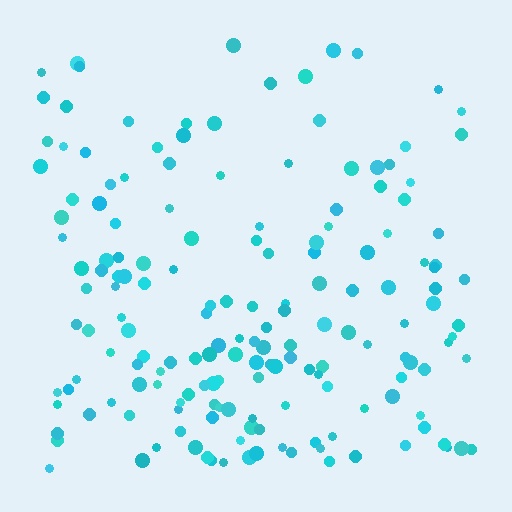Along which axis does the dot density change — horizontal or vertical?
Vertical.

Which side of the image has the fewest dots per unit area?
The top.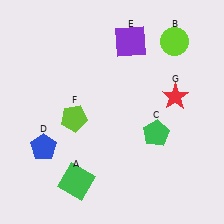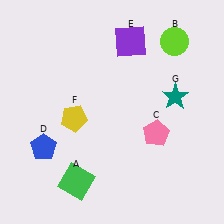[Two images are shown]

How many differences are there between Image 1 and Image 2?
There are 3 differences between the two images.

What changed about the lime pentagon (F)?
In Image 1, F is lime. In Image 2, it changed to yellow.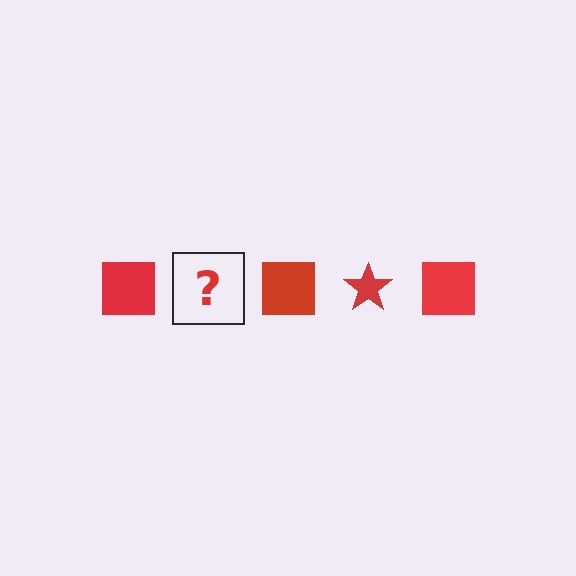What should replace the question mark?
The question mark should be replaced with a red star.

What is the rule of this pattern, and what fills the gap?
The rule is that the pattern cycles through square, star shapes in red. The gap should be filled with a red star.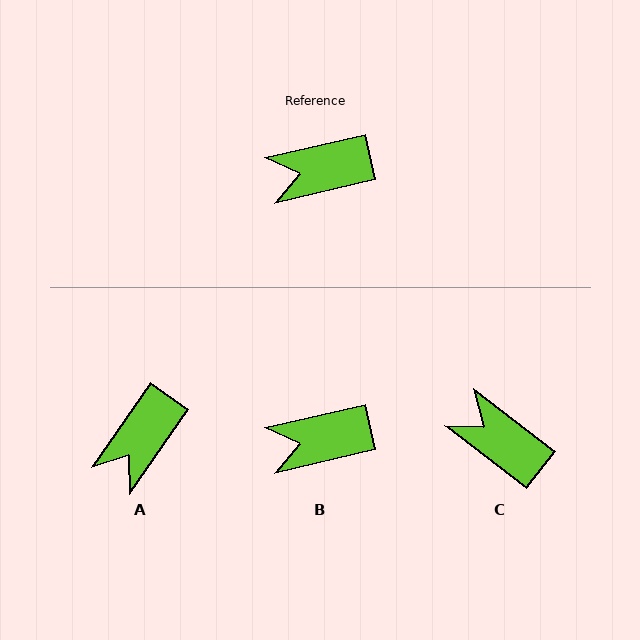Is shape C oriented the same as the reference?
No, it is off by about 51 degrees.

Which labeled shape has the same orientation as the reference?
B.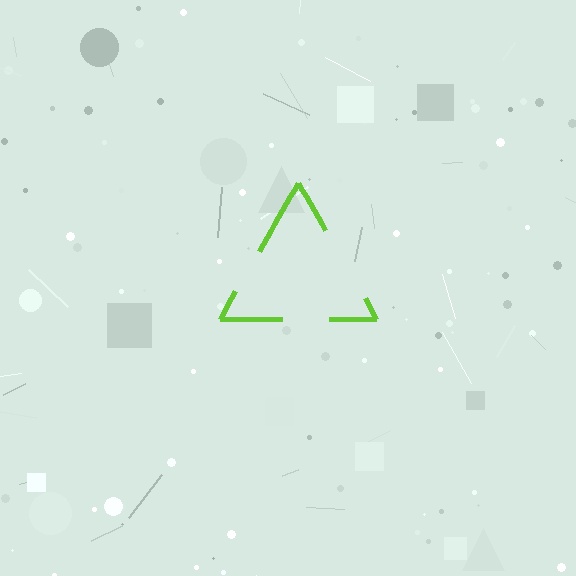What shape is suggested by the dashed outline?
The dashed outline suggests a triangle.